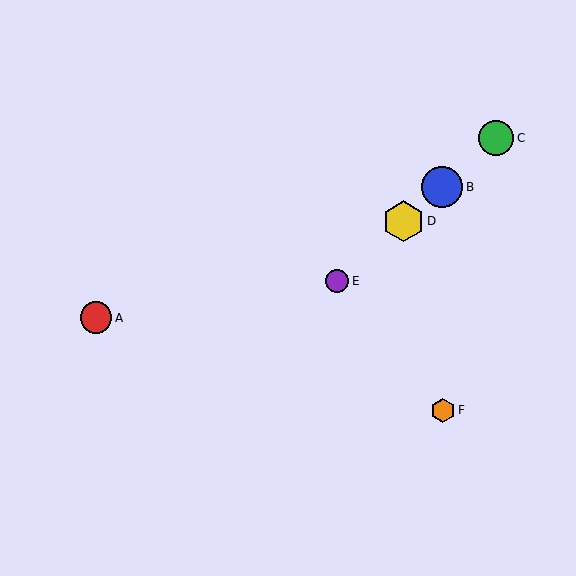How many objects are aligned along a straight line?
4 objects (B, C, D, E) are aligned along a straight line.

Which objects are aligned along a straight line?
Objects B, C, D, E are aligned along a straight line.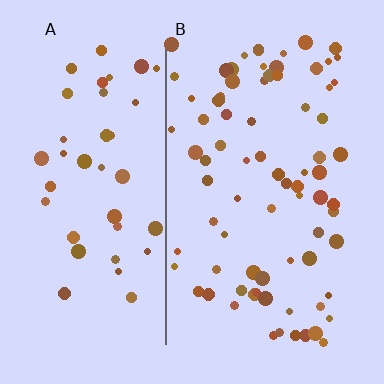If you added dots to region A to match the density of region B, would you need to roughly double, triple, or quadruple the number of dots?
Approximately double.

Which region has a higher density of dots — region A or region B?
B (the right).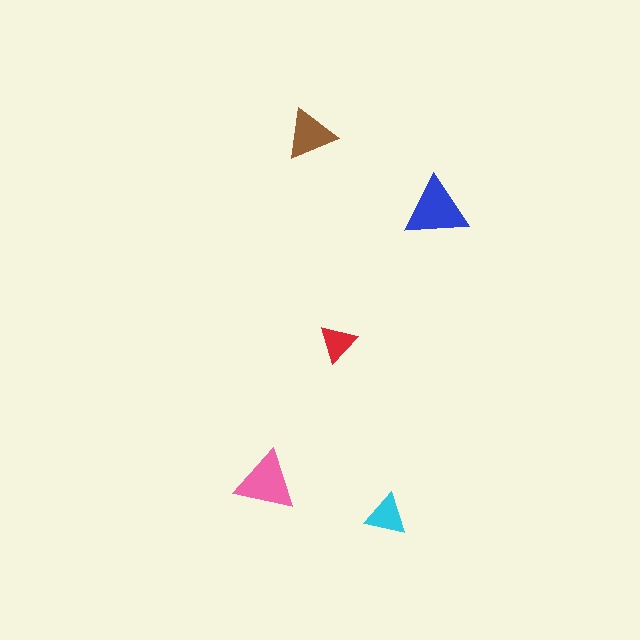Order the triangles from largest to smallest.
the blue one, the pink one, the brown one, the cyan one, the red one.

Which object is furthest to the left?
The pink triangle is leftmost.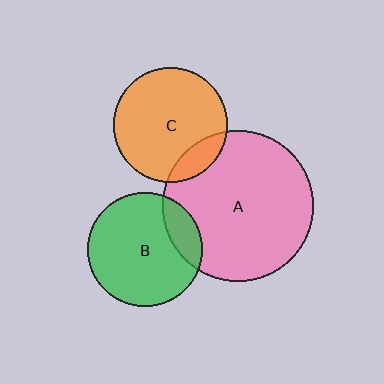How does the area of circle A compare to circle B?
Approximately 1.7 times.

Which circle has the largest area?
Circle A (pink).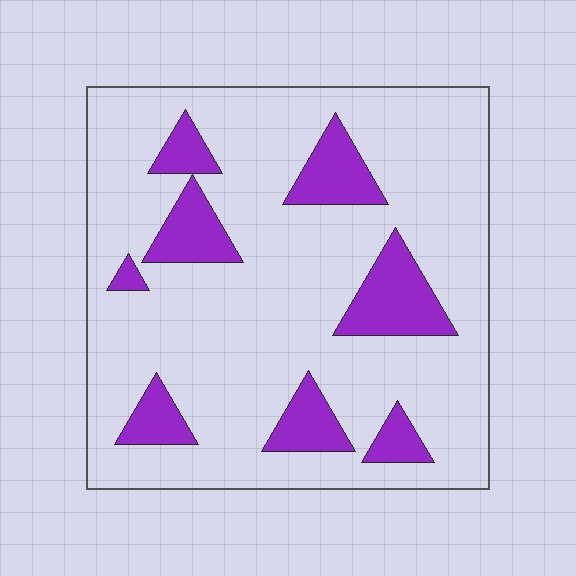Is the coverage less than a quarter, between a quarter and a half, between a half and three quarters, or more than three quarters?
Less than a quarter.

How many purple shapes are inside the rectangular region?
8.